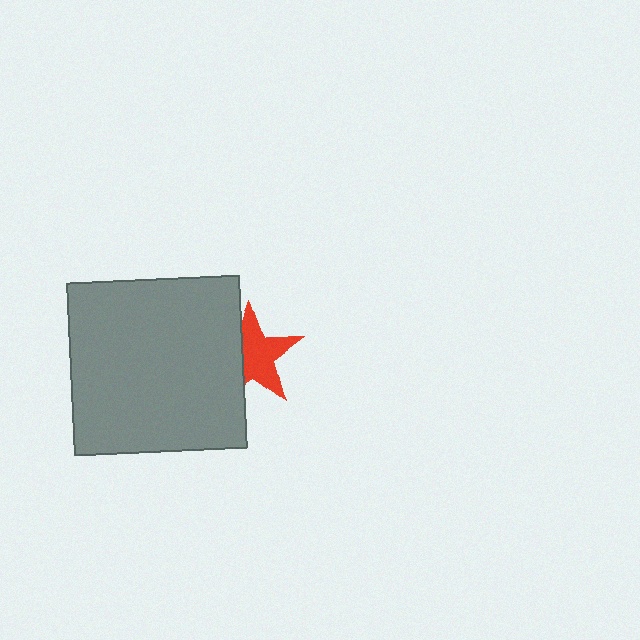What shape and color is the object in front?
The object in front is a gray square.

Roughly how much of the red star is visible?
Most of it is visible (roughly 66%).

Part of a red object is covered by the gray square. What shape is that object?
It is a star.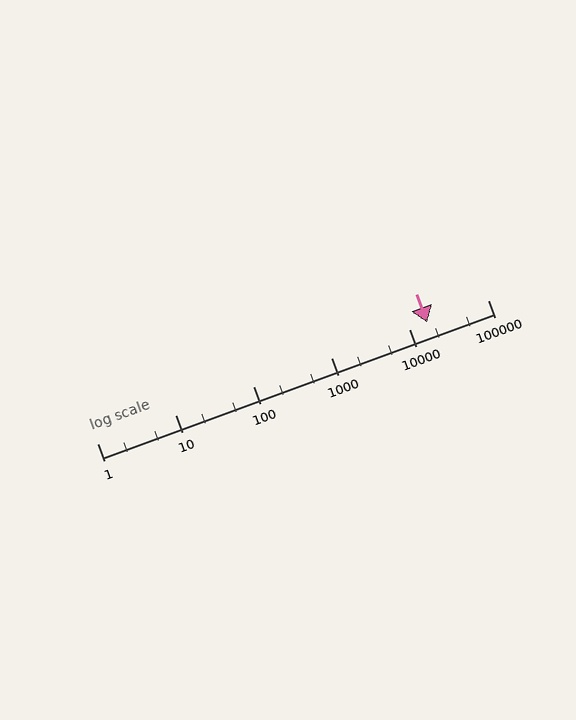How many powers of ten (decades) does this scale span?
The scale spans 5 decades, from 1 to 100000.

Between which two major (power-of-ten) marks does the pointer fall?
The pointer is between 10000 and 100000.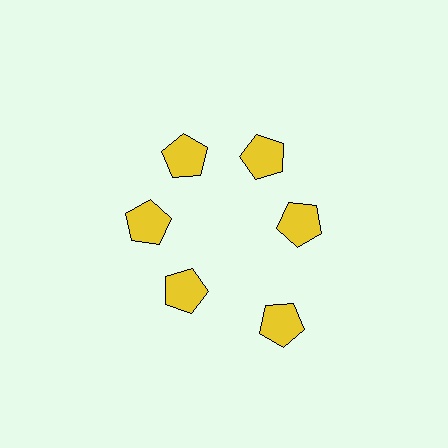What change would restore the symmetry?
The symmetry would be restored by moving it inward, back onto the ring so that all 6 pentagons sit at equal angles and equal distance from the center.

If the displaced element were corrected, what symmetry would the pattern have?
It would have 6-fold rotational symmetry — the pattern would map onto itself every 60 degrees.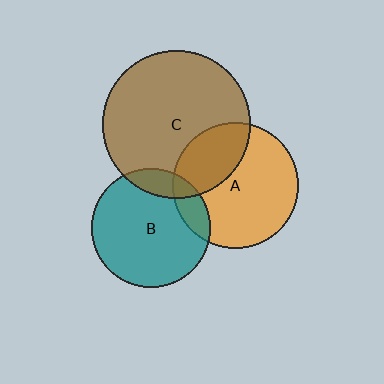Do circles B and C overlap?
Yes.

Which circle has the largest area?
Circle C (brown).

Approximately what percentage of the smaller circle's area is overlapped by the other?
Approximately 15%.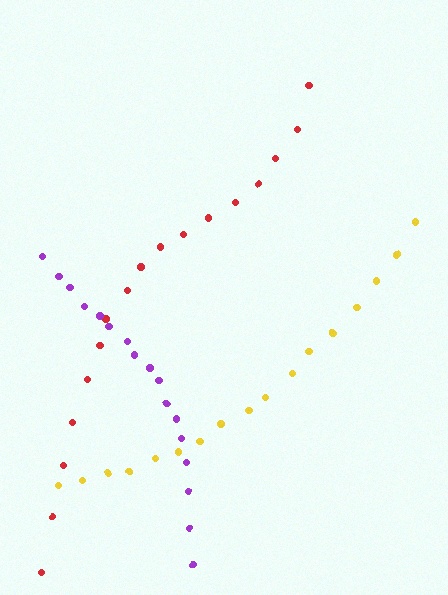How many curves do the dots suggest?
There are 3 distinct paths.